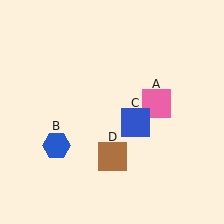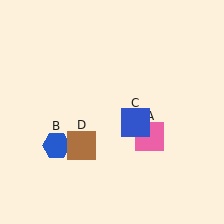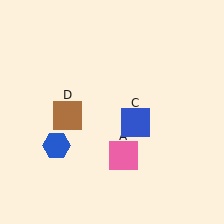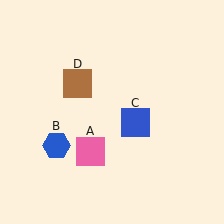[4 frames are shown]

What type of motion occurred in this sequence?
The pink square (object A), brown square (object D) rotated clockwise around the center of the scene.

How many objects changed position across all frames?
2 objects changed position: pink square (object A), brown square (object D).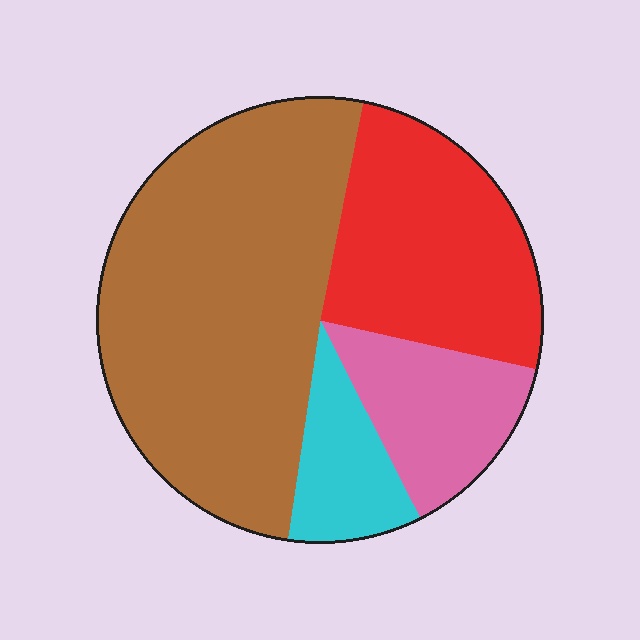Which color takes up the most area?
Brown, at roughly 50%.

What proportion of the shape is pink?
Pink covers roughly 15% of the shape.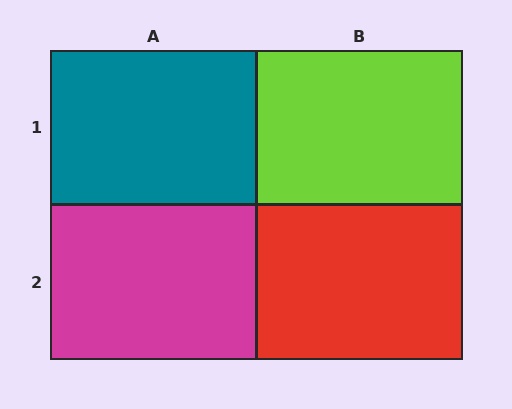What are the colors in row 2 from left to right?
Magenta, red.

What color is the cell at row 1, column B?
Lime.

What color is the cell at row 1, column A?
Teal.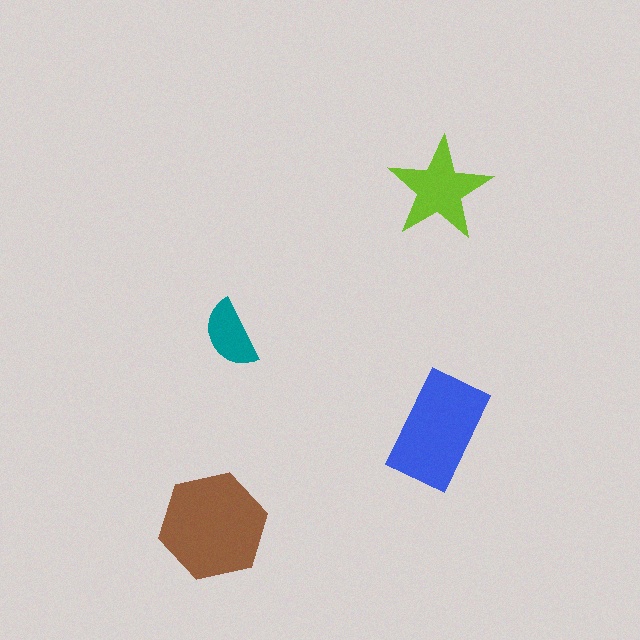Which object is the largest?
The brown hexagon.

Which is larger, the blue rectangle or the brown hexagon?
The brown hexagon.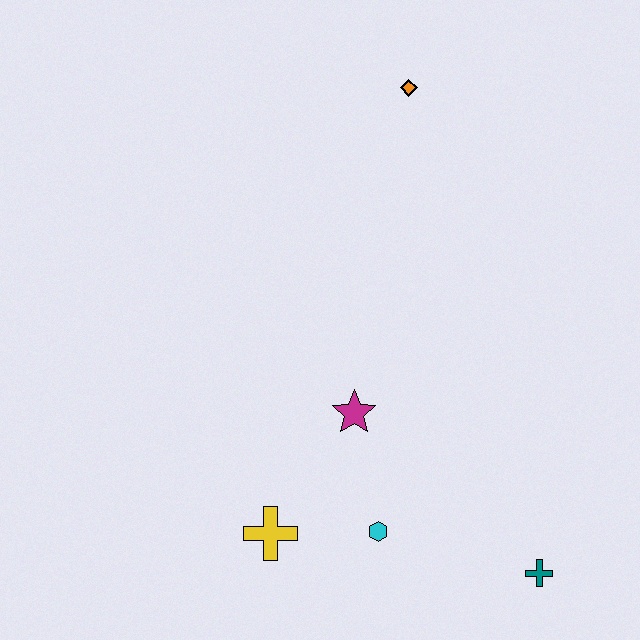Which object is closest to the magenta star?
The cyan hexagon is closest to the magenta star.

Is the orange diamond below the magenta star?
No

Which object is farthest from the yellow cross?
The orange diamond is farthest from the yellow cross.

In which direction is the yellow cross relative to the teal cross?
The yellow cross is to the left of the teal cross.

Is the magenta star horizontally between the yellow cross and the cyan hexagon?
Yes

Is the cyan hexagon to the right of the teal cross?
No